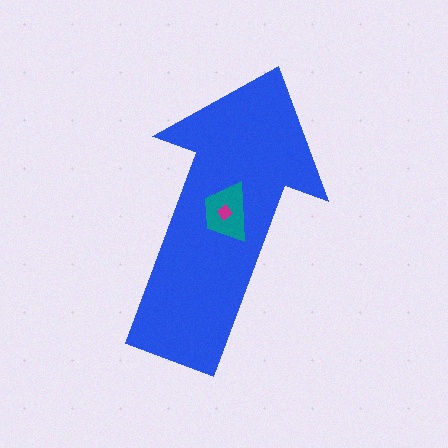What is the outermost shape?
The blue arrow.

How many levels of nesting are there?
3.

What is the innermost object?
The magenta diamond.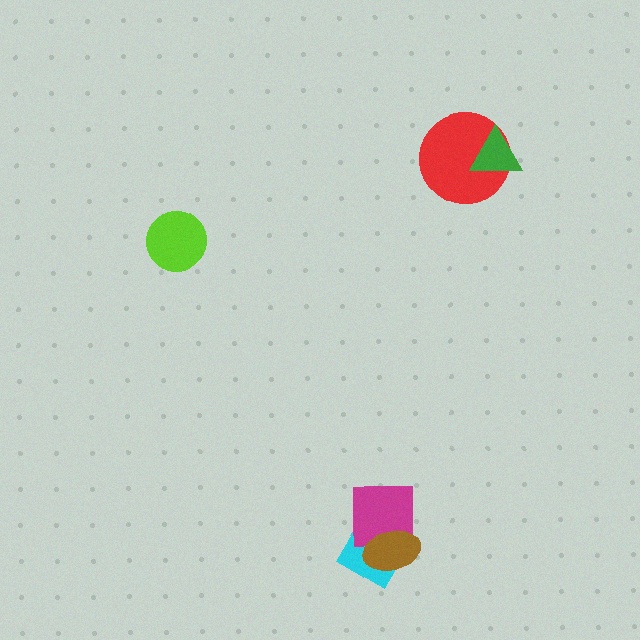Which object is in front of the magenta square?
The brown ellipse is in front of the magenta square.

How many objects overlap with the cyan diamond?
2 objects overlap with the cyan diamond.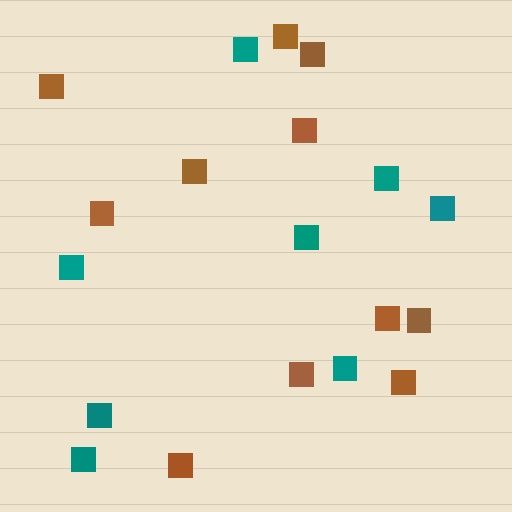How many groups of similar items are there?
There are 2 groups: one group of teal squares (8) and one group of brown squares (11).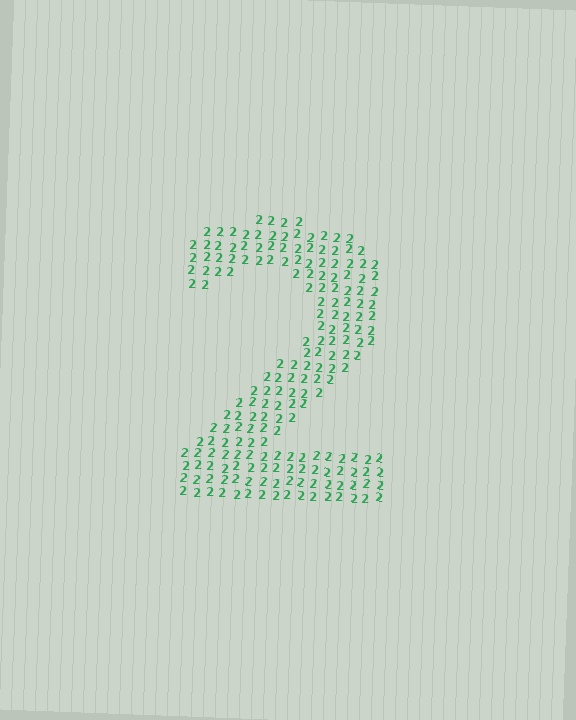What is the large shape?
The large shape is the digit 2.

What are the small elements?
The small elements are digit 2's.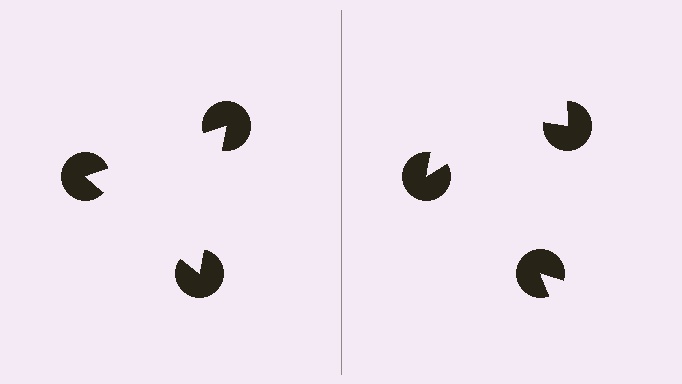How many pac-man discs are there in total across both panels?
6 — 3 on each side.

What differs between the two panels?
The pac-man discs are positioned identically on both sides; only the wedge orientations differ. On the left they align to a triangle; on the right they are misaligned.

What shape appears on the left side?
An illusory triangle.